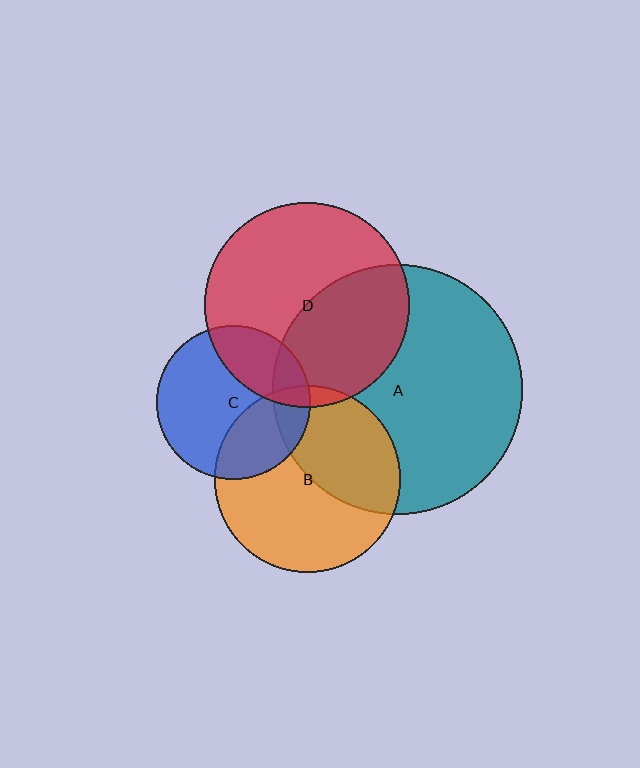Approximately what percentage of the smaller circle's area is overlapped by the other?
Approximately 15%.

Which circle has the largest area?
Circle A (teal).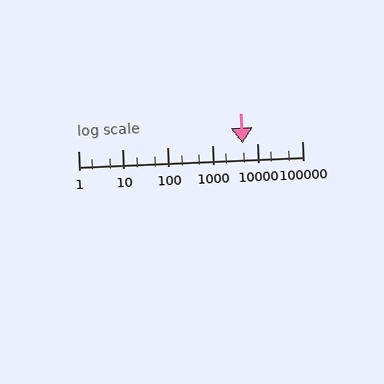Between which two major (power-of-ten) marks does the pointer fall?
The pointer is between 1000 and 10000.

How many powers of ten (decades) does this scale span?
The scale spans 5 decades, from 1 to 100000.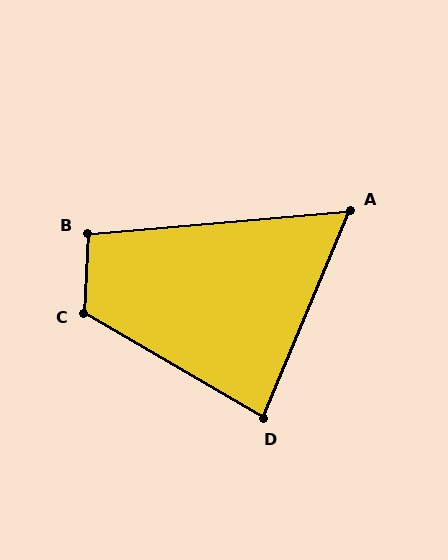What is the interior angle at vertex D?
Approximately 82 degrees (acute).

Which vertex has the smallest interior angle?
A, at approximately 62 degrees.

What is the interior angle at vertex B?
Approximately 98 degrees (obtuse).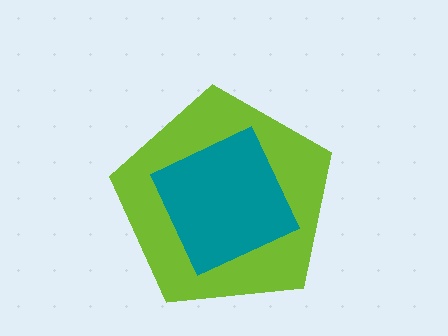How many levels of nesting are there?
2.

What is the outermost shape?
The lime pentagon.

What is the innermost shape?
The teal diamond.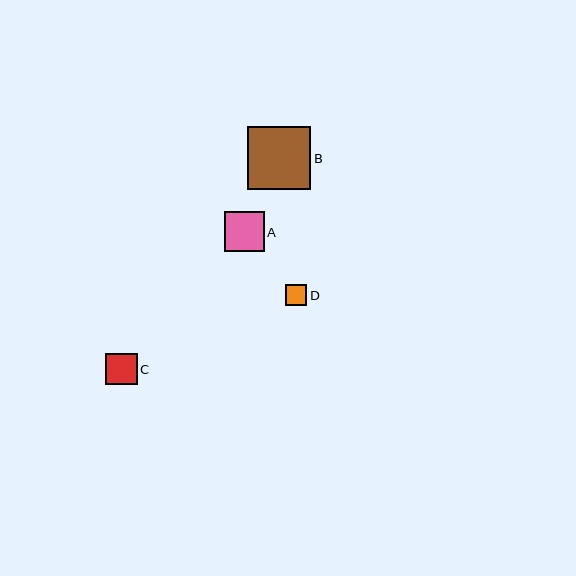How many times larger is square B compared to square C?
Square B is approximately 2.0 times the size of square C.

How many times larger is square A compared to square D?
Square A is approximately 1.9 times the size of square D.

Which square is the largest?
Square B is the largest with a size of approximately 64 pixels.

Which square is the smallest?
Square D is the smallest with a size of approximately 21 pixels.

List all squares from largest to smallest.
From largest to smallest: B, A, C, D.